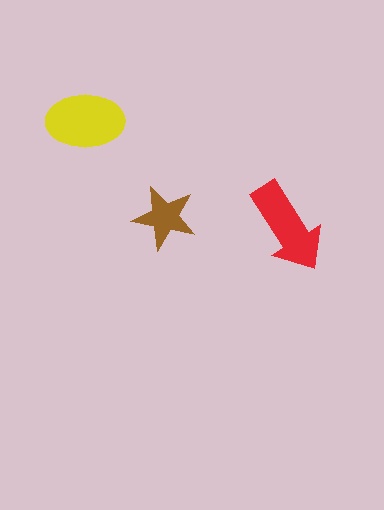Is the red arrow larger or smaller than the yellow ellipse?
Smaller.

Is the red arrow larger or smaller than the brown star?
Larger.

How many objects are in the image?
There are 3 objects in the image.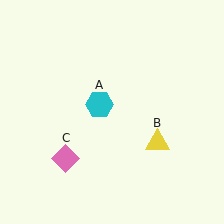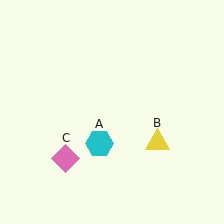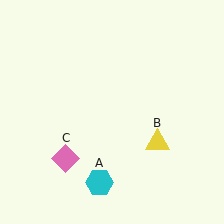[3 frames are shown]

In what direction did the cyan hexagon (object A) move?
The cyan hexagon (object A) moved down.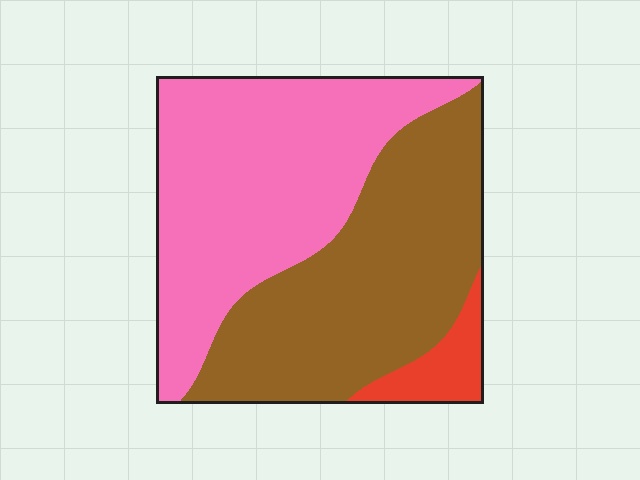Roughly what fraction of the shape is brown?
Brown takes up between a third and a half of the shape.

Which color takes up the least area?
Red, at roughly 5%.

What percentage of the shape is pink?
Pink covers about 50% of the shape.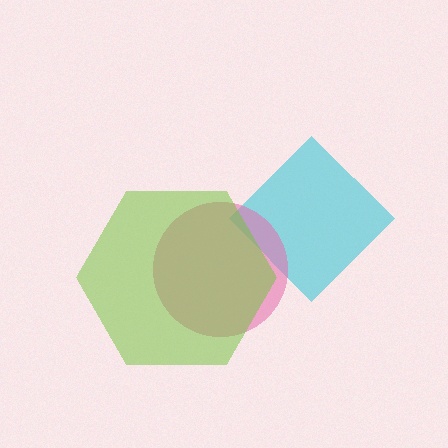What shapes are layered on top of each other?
The layered shapes are: a cyan diamond, a pink circle, a lime hexagon.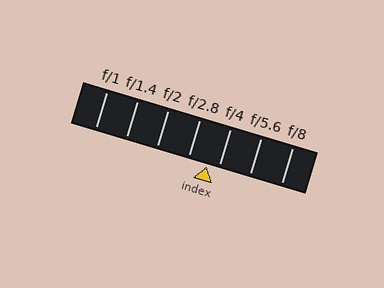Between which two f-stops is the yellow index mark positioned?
The index mark is between f/2.8 and f/4.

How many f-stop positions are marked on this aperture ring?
There are 7 f-stop positions marked.